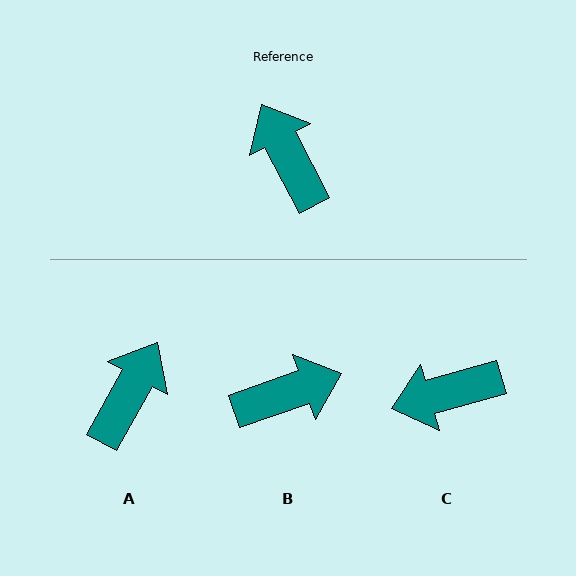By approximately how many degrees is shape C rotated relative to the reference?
Approximately 78 degrees counter-clockwise.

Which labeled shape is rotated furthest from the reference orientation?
B, about 98 degrees away.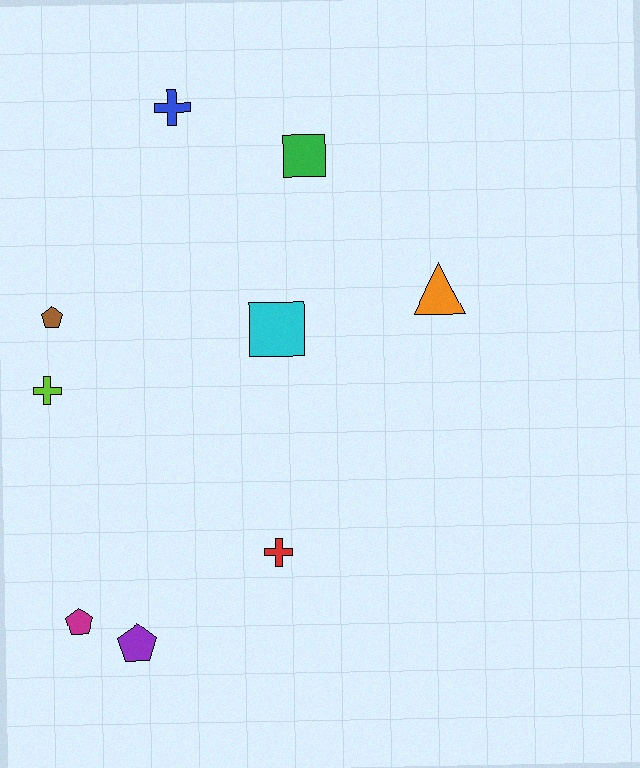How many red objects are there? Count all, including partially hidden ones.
There is 1 red object.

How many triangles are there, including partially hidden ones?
There is 1 triangle.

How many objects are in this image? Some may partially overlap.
There are 9 objects.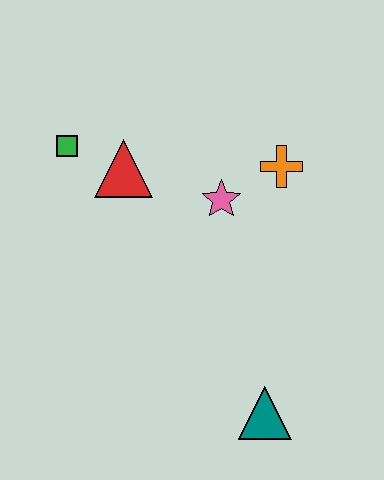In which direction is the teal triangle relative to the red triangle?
The teal triangle is below the red triangle.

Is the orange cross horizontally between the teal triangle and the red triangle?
No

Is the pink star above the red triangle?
No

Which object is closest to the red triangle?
The green square is closest to the red triangle.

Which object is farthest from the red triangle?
The teal triangle is farthest from the red triangle.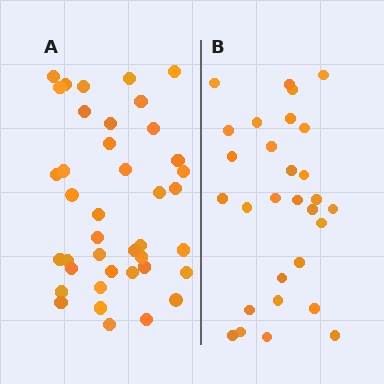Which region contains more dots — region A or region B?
Region A (the left region) has more dots.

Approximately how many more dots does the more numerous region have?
Region A has roughly 12 or so more dots than region B.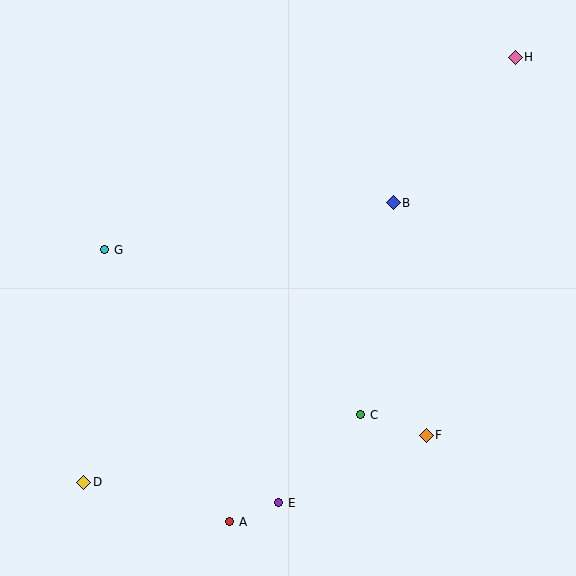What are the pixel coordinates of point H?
Point H is at (515, 57).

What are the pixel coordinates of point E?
Point E is at (279, 503).